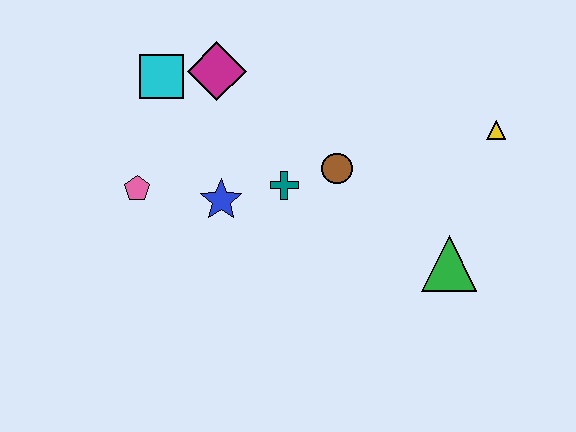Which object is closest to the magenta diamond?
The cyan square is closest to the magenta diamond.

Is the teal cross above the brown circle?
No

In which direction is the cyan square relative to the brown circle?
The cyan square is to the left of the brown circle.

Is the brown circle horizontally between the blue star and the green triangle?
Yes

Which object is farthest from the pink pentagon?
The yellow triangle is farthest from the pink pentagon.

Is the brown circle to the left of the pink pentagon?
No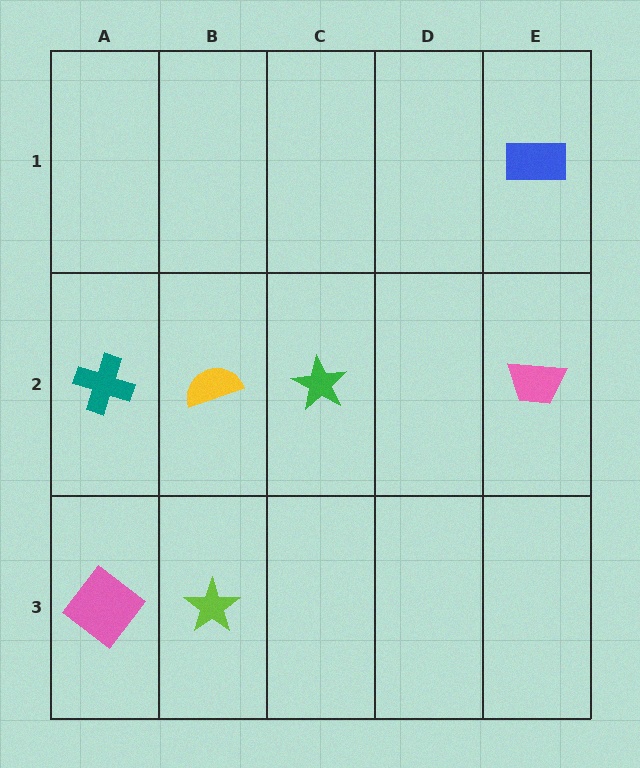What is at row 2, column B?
A yellow semicircle.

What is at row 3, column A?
A pink diamond.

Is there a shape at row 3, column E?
No, that cell is empty.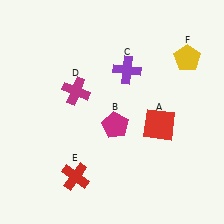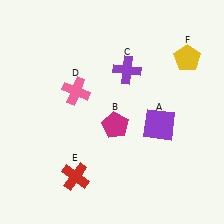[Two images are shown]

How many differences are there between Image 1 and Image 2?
There are 2 differences between the two images.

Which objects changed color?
A changed from red to purple. D changed from magenta to pink.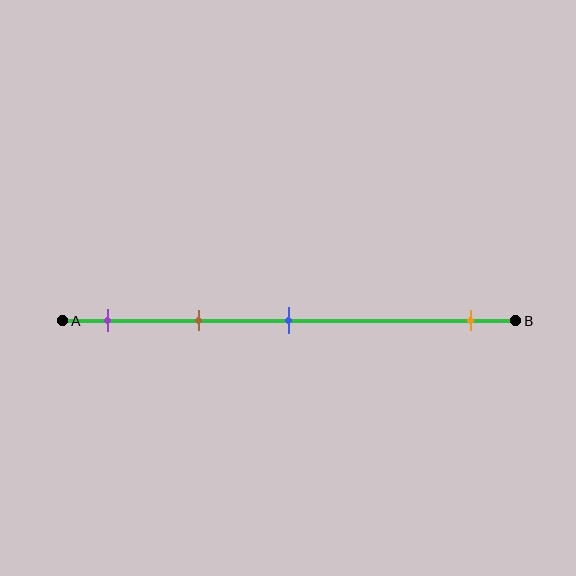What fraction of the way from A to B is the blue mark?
The blue mark is approximately 50% (0.5) of the way from A to B.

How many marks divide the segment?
There are 4 marks dividing the segment.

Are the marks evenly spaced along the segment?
No, the marks are not evenly spaced.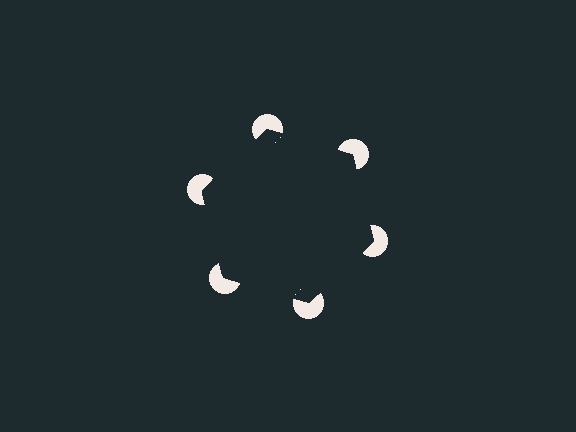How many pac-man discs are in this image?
There are 6 — one at each vertex of the illusory hexagon.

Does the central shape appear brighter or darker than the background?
It typically appears slightly darker than the background, even though no actual brightness change is drawn.